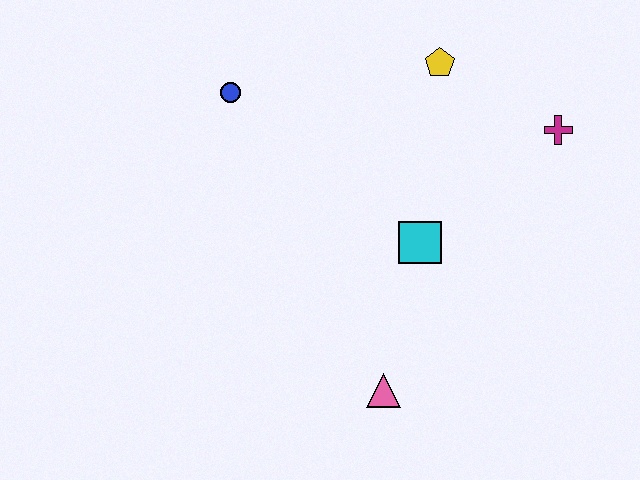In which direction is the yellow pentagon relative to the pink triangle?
The yellow pentagon is above the pink triangle.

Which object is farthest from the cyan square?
The blue circle is farthest from the cyan square.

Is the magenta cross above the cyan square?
Yes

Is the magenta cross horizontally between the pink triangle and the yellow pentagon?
No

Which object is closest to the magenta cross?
The yellow pentagon is closest to the magenta cross.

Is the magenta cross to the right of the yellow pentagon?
Yes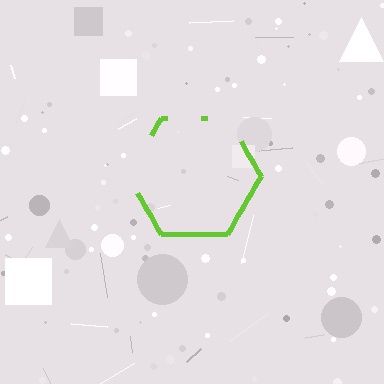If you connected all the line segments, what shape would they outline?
They would outline a hexagon.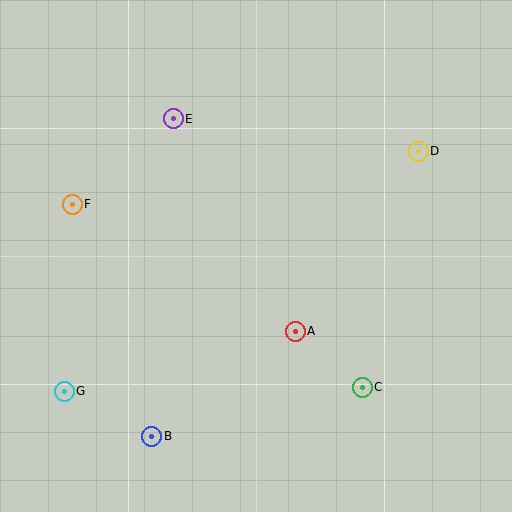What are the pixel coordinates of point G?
Point G is at (64, 392).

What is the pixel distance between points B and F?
The distance between B and F is 245 pixels.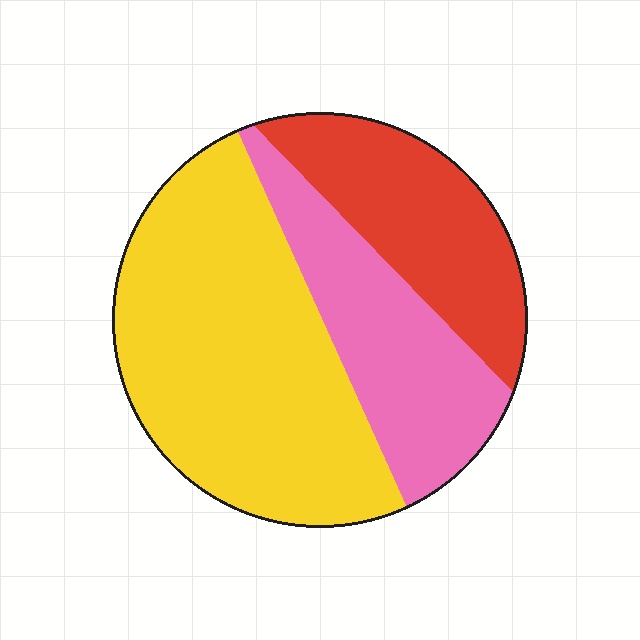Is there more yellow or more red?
Yellow.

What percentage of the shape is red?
Red covers around 25% of the shape.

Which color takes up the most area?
Yellow, at roughly 50%.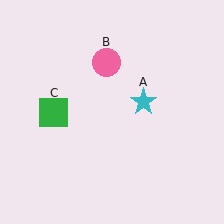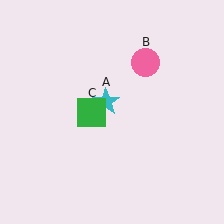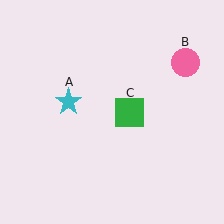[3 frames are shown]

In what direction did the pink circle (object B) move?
The pink circle (object B) moved right.